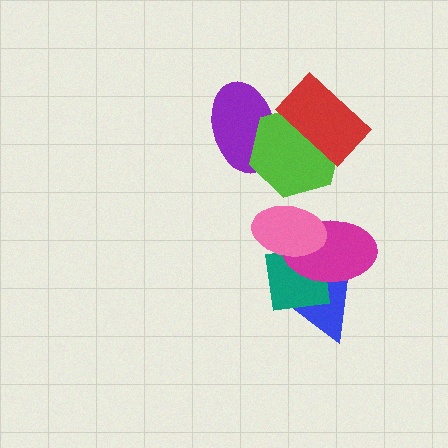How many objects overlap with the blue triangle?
3 objects overlap with the blue triangle.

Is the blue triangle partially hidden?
Yes, it is partially covered by another shape.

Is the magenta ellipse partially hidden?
Yes, it is partially covered by another shape.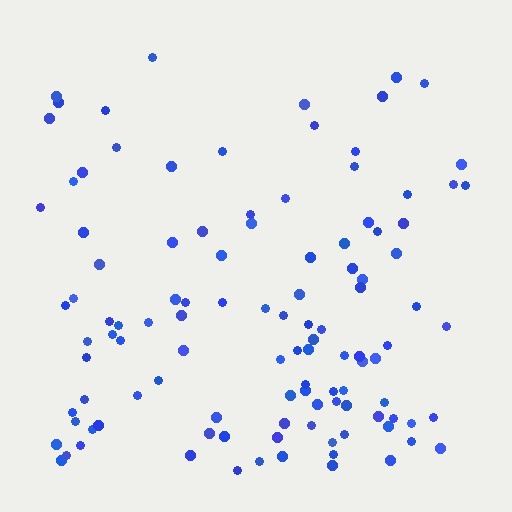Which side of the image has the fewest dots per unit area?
The top.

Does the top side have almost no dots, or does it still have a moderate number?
Still a moderate number, just noticeably fewer than the bottom.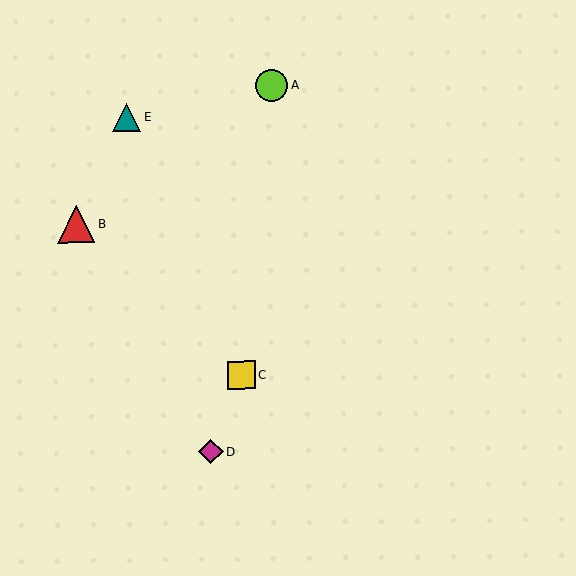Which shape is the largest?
The red triangle (labeled B) is the largest.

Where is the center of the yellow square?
The center of the yellow square is at (241, 375).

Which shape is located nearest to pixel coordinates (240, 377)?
The yellow square (labeled C) at (241, 375) is nearest to that location.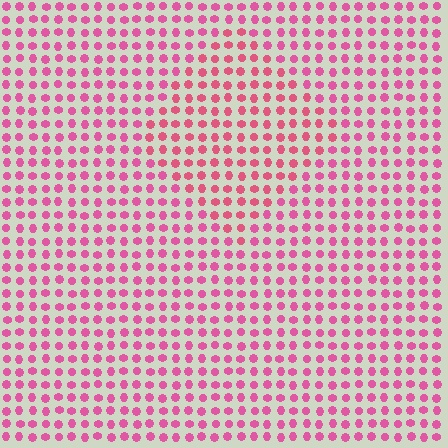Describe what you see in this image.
The image is filled with small pink elements in a uniform arrangement. A diamond-shaped region is visible where the elements are tinted to a slightly different hue, forming a subtle color boundary.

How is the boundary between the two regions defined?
The boundary is defined purely by a slight shift in hue (about 15 degrees). Spacing, size, and orientation are identical on both sides.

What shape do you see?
I see a diamond.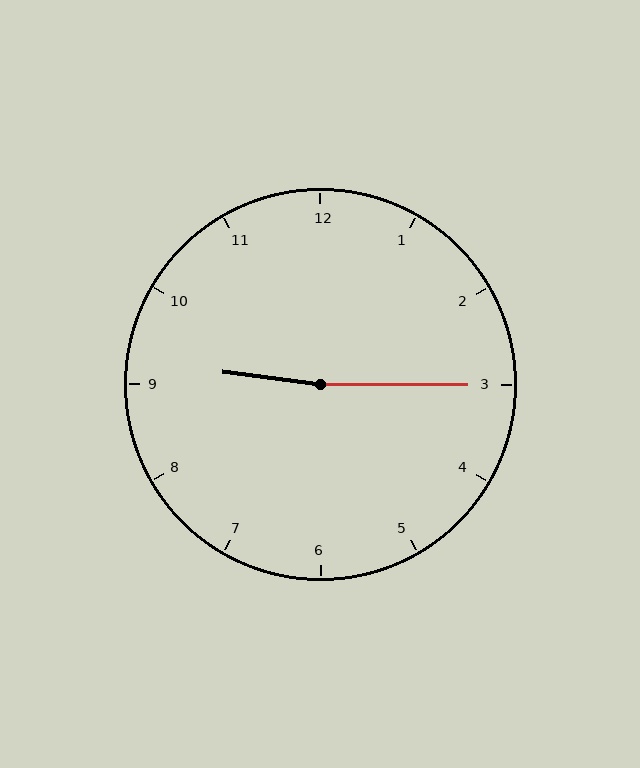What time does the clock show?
9:15.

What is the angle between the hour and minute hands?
Approximately 172 degrees.